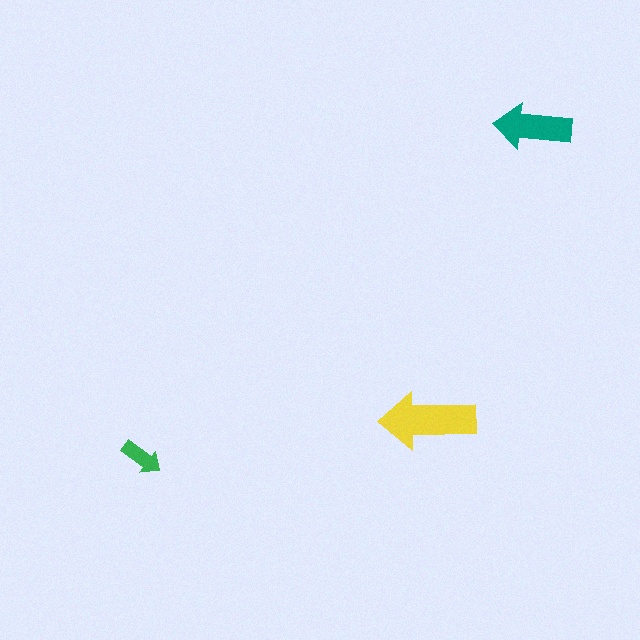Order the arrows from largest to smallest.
the yellow one, the teal one, the green one.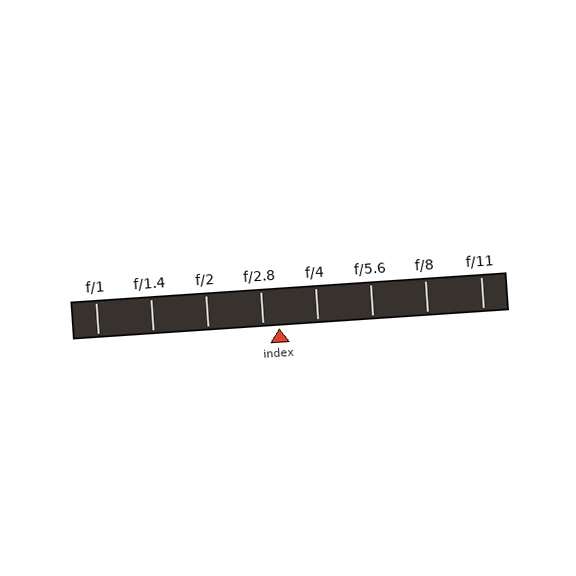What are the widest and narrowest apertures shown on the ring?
The widest aperture shown is f/1 and the narrowest is f/11.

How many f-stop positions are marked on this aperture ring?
There are 8 f-stop positions marked.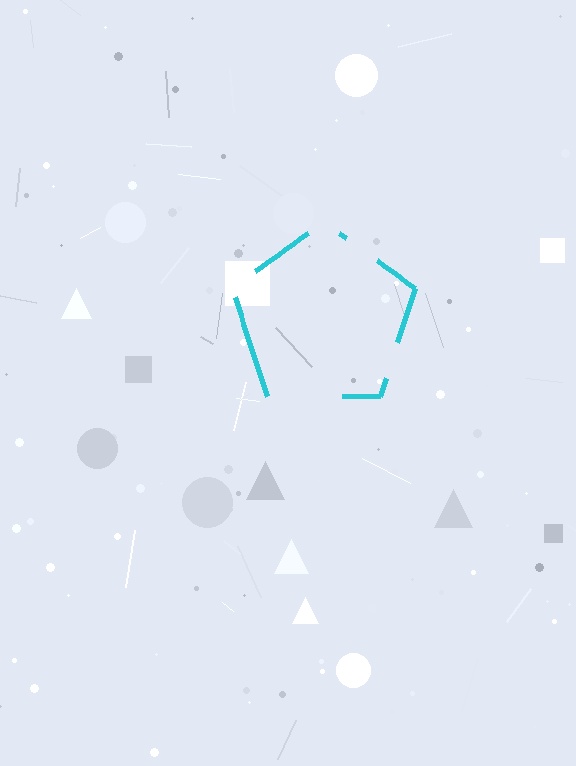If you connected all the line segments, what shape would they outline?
They would outline a pentagon.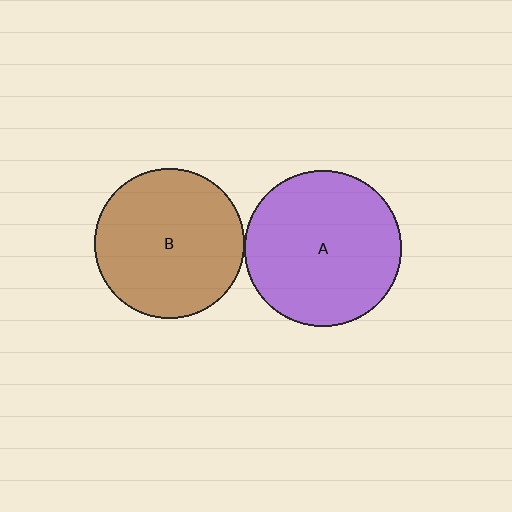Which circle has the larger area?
Circle A (purple).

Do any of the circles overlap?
No, none of the circles overlap.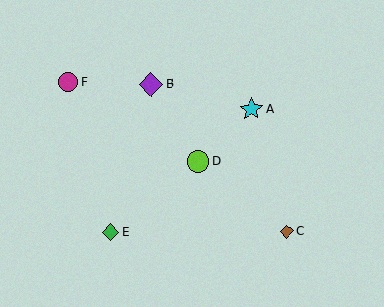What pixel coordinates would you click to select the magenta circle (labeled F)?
Click at (69, 82) to select the magenta circle F.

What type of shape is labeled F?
Shape F is a magenta circle.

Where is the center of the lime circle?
The center of the lime circle is at (198, 162).